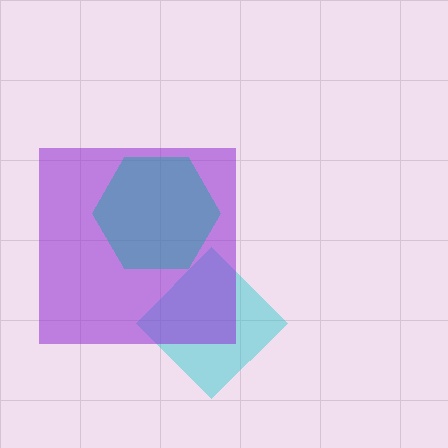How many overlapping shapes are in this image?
There are 3 overlapping shapes in the image.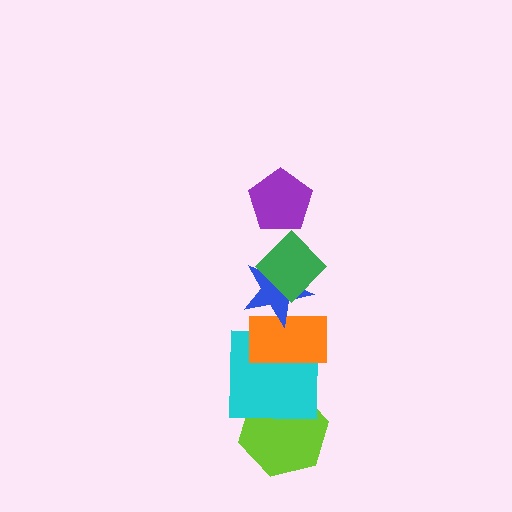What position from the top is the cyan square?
The cyan square is 5th from the top.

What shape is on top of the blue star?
The green diamond is on top of the blue star.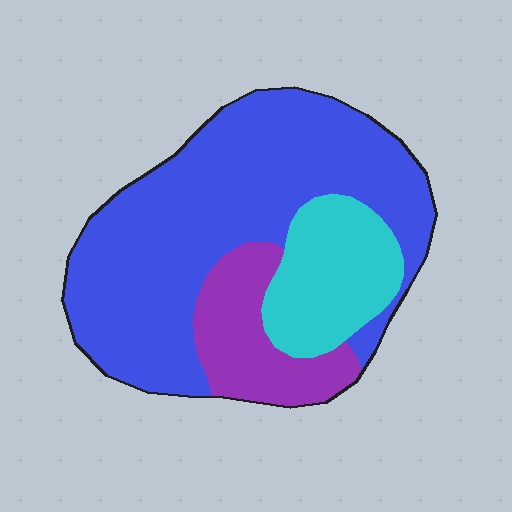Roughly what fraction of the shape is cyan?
Cyan takes up between a sixth and a third of the shape.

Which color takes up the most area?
Blue, at roughly 65%.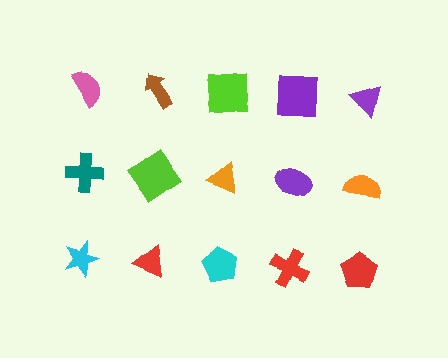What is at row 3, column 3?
A cyan pentagon.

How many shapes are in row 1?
5 shapes.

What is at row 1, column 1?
A pink semicircle.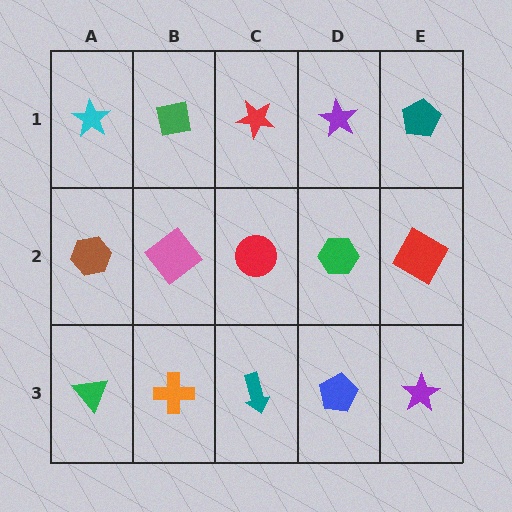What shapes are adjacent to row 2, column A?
A cyan star (row 1, column A), a green triangle (row 3, column A), a pink diamond (row 2, column B).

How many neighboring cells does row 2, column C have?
4.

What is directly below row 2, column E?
A purple star.